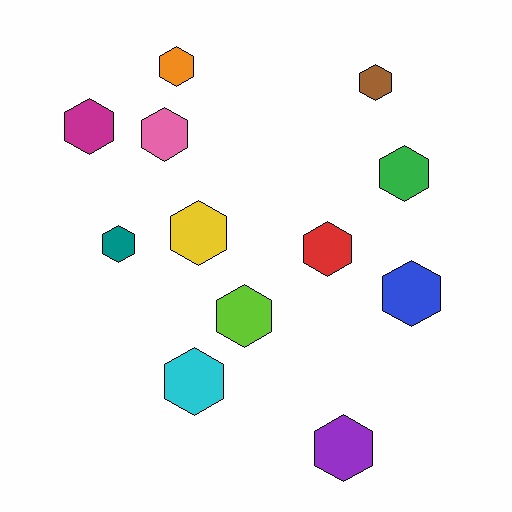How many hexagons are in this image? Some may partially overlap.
There are 12 hexagons.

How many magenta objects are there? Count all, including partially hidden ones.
There is 1 magenta object.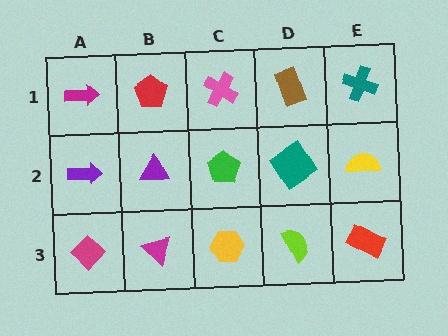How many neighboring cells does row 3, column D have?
3.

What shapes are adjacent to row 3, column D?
A teal diamond (row 2, column D), a yellow hexagon (row 3, column C), a red rectangle (row 3, column E).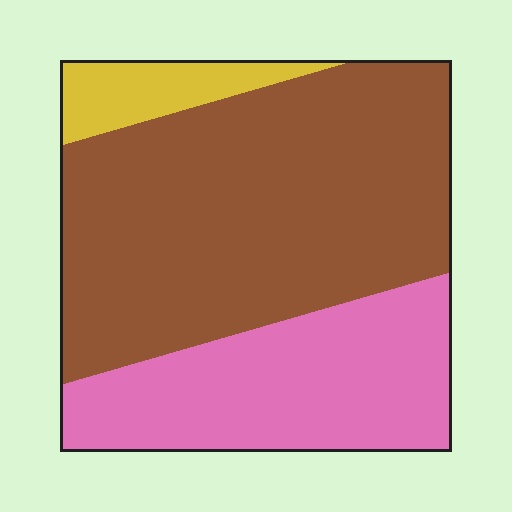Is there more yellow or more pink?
Pink.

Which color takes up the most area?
Brown, at roughly 60%.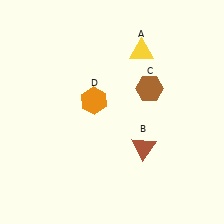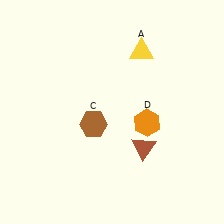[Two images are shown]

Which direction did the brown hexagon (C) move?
The brown hexagon (C) moved left.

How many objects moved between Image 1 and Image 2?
2 objects moved between the two images.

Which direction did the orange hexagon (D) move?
The orange hexagon (D) moved right.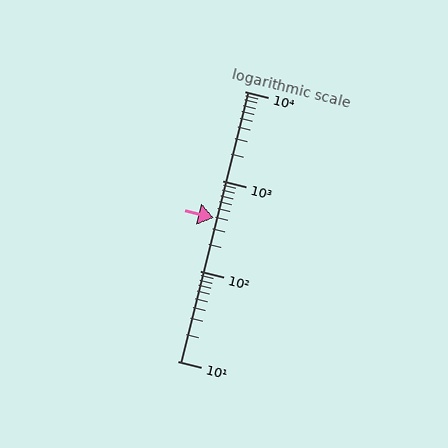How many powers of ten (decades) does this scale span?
The scale spans 3 decades, from 10 to 10000.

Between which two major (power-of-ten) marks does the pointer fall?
The pointer is between 100 and 1000.